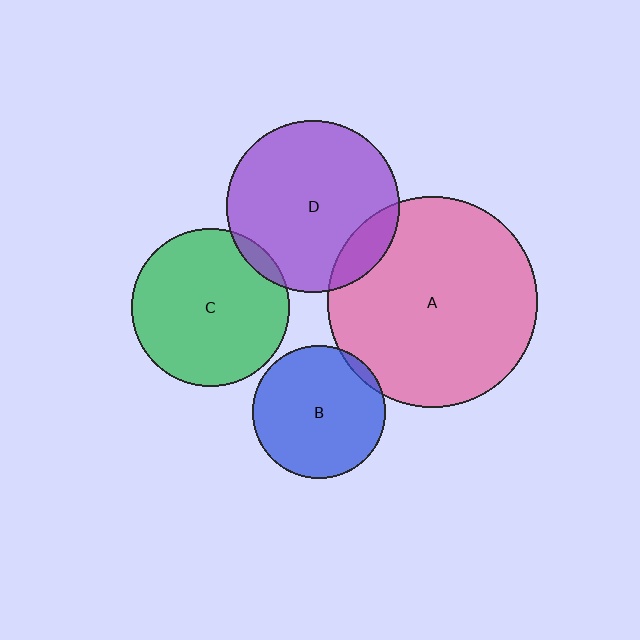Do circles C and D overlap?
Yes.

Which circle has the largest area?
Circle A (pink).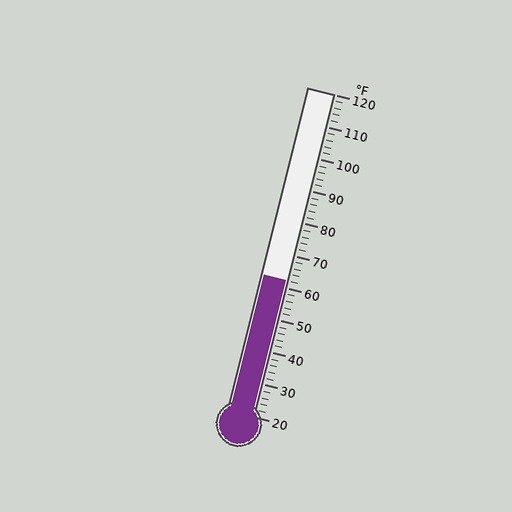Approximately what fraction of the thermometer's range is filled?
The thermometer is filled to approximately 40% of its range.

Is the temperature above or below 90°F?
The temperature is below 90°F.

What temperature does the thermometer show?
The thermometer shows approximately 62°F.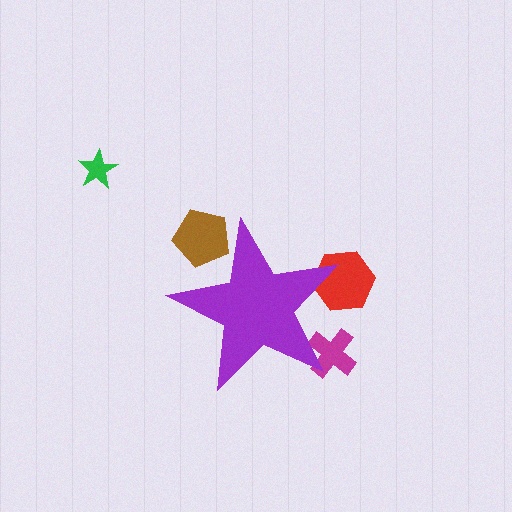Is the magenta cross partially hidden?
Yes, the magenta cross is partially hidden behind the purple star.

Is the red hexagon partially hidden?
Yes, the red hexagon is partially hidden behind the purple star.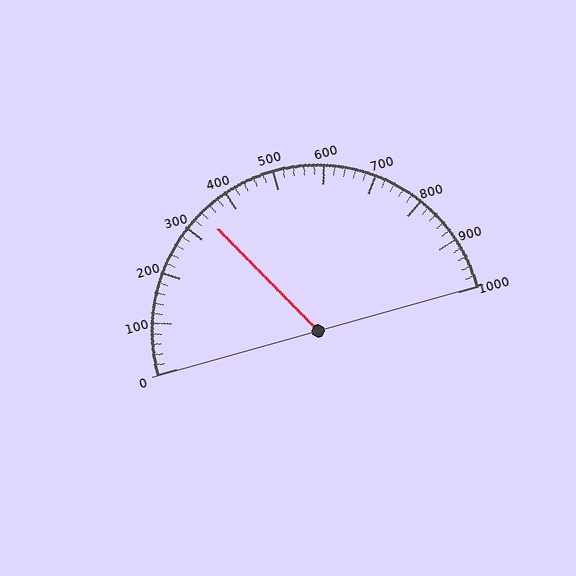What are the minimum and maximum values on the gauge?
The gauge ranges from 0 to 1000.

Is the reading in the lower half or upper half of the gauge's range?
The reading is in the lower half of the range (0 to 1000).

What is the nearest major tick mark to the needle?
The nearest major tick mark is 300.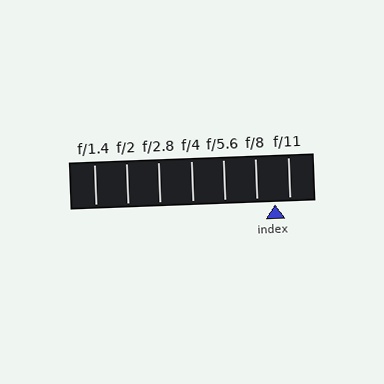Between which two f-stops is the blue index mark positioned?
The index mark is between f/8 and f/11.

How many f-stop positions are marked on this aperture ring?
There are 7 f-stop positions marked.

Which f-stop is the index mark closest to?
The index mark is closest to f/11.